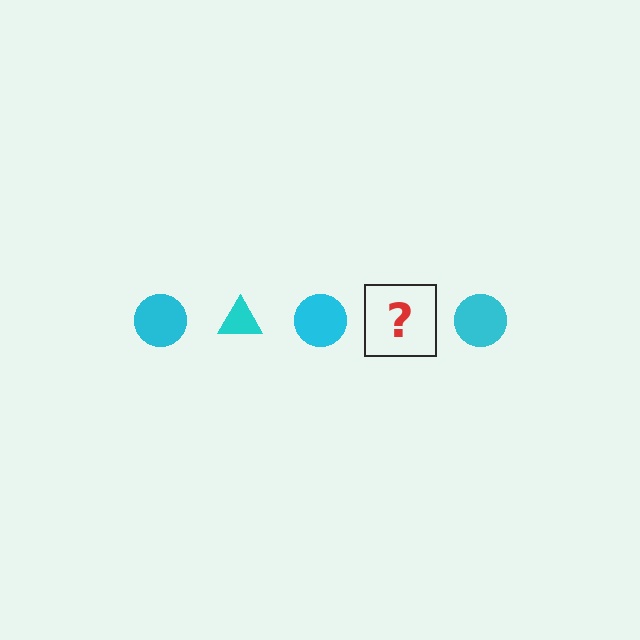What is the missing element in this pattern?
The missing element is a cyan triangle.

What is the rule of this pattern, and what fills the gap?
The rule is that the pattern cycles through circle, triangle shapes in cyan. The gap should be filled with a cyan triangle.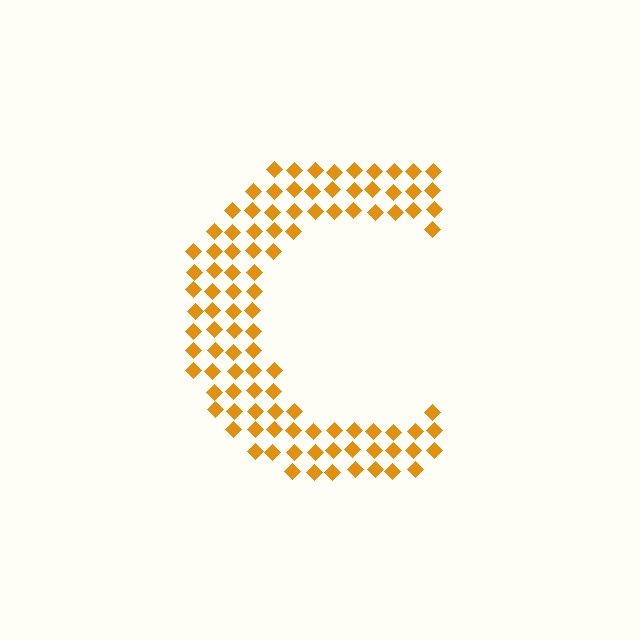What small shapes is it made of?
It is made of small diamonds.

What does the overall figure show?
The overall figure shows the letter C.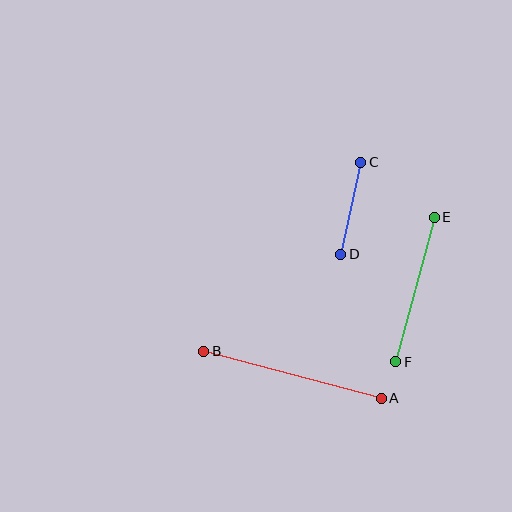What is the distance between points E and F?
The distance is approximately 150 pixels.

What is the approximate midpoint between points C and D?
The midpoint is at approximately (351, 208) pixels.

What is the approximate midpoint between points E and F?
The midpoint is at approximately (415, 289) pixels.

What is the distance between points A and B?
The distance is approximately 184 pixels.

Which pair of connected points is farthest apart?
Points A and B are farthest apart.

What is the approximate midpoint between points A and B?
The midpoint is at approximately (292, 375) pixels.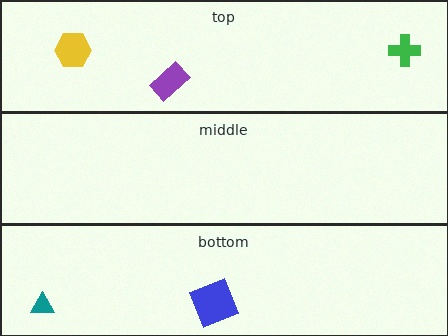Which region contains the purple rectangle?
The top region.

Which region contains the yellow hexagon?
The top region.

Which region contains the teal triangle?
The bottom region.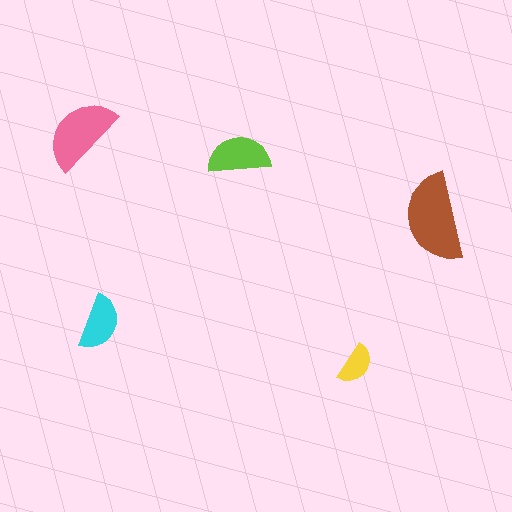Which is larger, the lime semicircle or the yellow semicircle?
The lime one.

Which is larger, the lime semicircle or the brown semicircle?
The brown one.